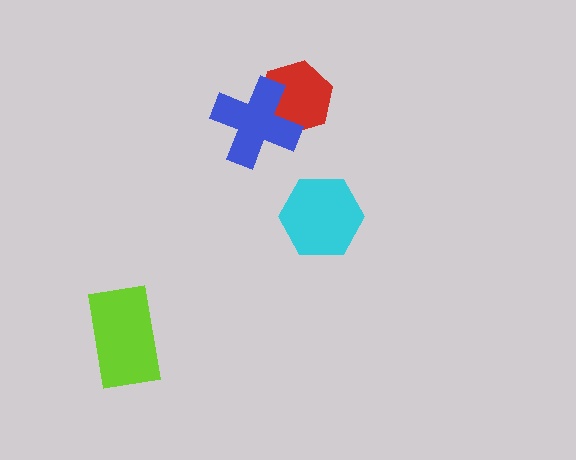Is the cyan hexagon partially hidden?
No, no other shape covers it.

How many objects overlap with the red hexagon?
1 object overlaps with the red hexagon.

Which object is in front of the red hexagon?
The blue cross is in front of the red hexagon.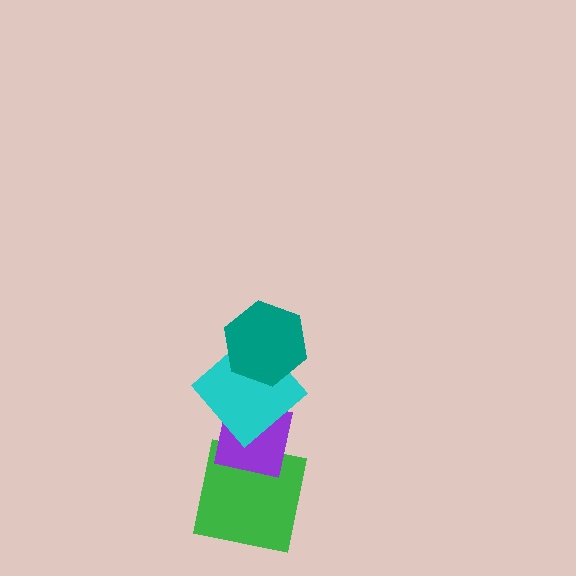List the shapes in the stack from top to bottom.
From top to bottom: the teal hexagon, the cyan diamond, the purple square, the green square.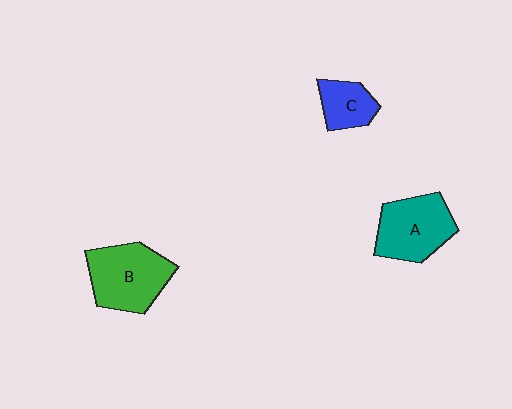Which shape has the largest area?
Shape B (green).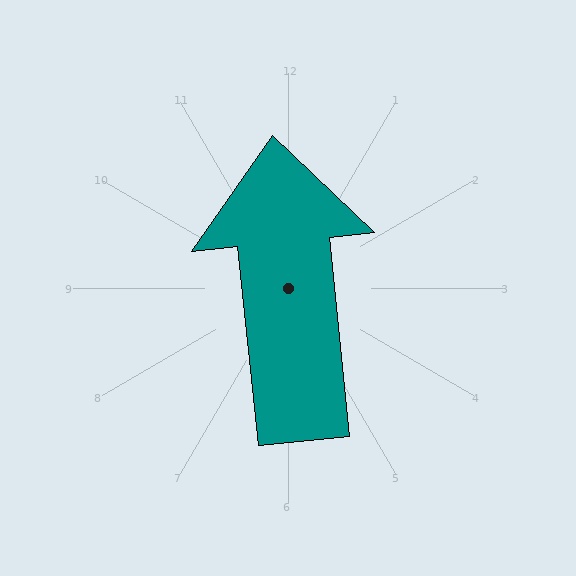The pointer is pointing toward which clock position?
Roughly 12 o'clock.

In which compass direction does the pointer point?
North.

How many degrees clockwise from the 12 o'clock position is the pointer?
Approximately 354 degrees.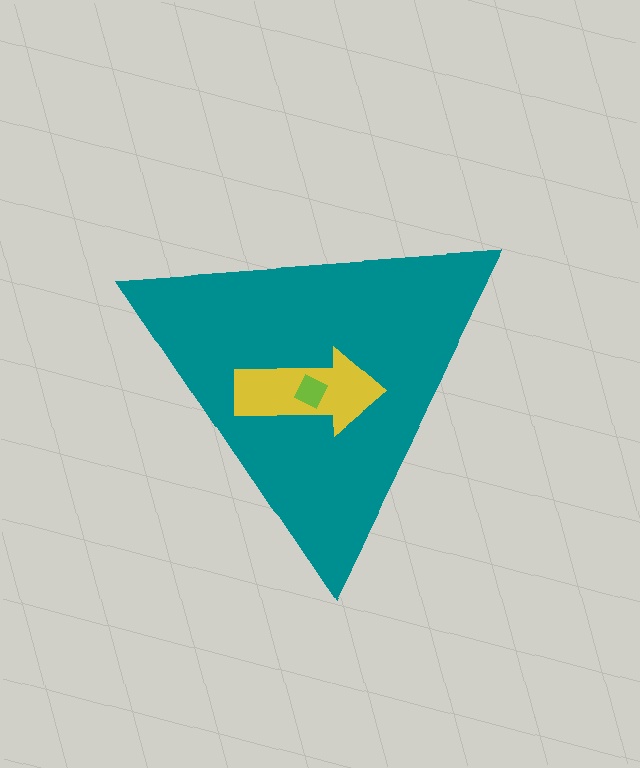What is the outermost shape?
The teal triangle.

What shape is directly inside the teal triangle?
The yellow arrow.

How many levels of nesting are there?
3.